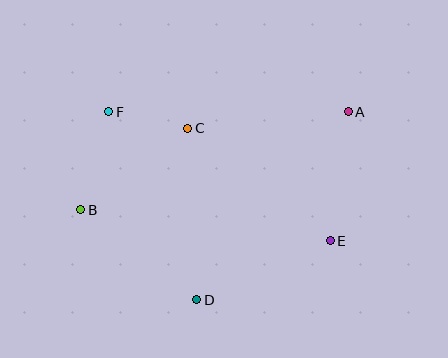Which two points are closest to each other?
Points C and F are closest to each other.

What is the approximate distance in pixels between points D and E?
The distance between D and E is approximately 146 pixels.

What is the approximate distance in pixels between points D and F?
The distance between D and F is approximately 207 pixels.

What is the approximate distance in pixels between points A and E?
The distance between A and E is approximately 130 pixels.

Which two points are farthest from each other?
Points A and B are farthest from each other.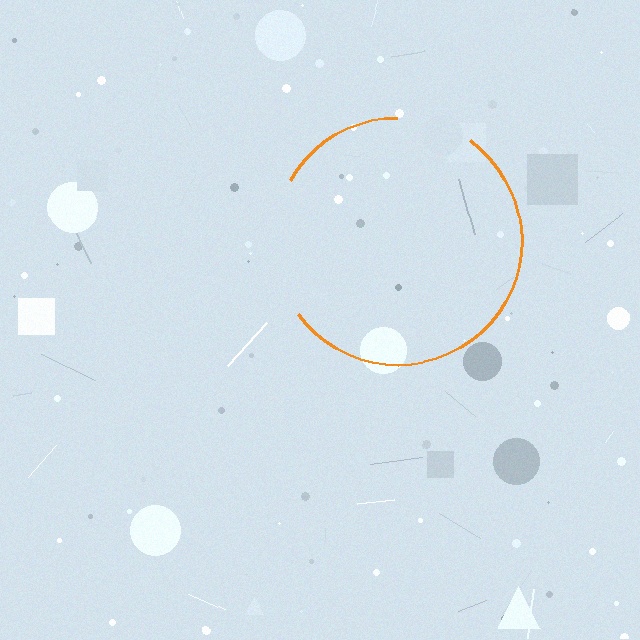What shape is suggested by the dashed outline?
The dashed outline suggests a circle.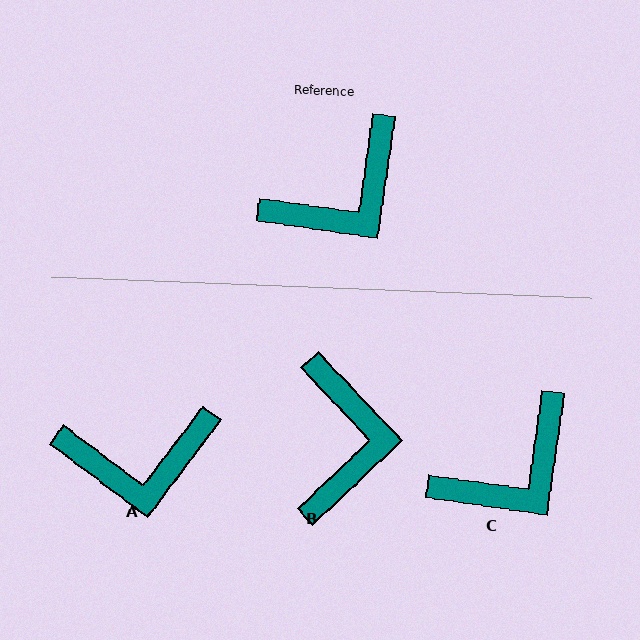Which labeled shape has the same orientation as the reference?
C.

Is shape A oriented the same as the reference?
No, it is off by about 29 degrees.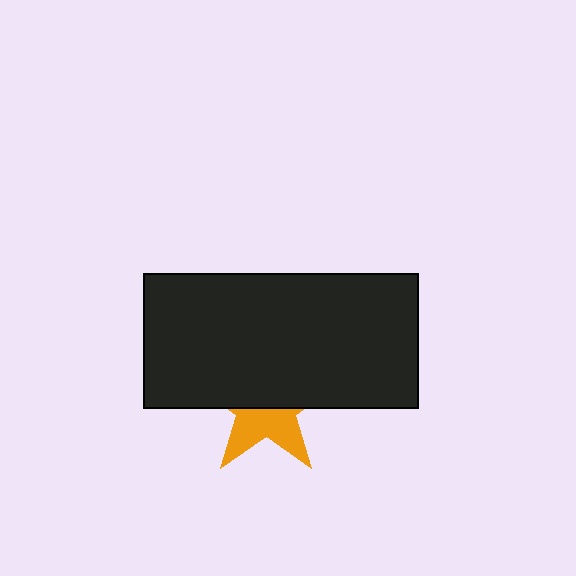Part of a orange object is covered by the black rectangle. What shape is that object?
It is a star.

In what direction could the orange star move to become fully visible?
The orange star could move down. That would shift it out from behind the black rectangle entirely.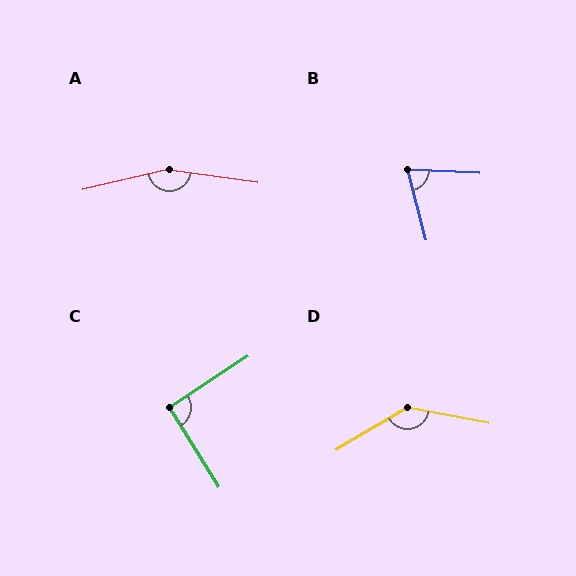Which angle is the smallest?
B, at approximately 72 degrees.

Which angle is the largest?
A, at approximately 158 degrees.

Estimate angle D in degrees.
Approximately 139 degrees.